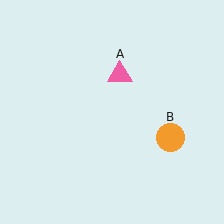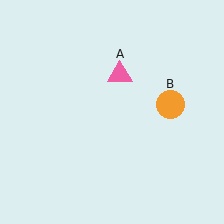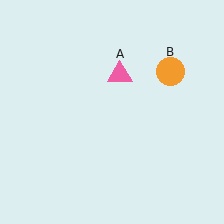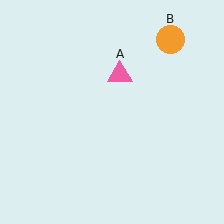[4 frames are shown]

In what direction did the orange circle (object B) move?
The orange circle (object B) moved up.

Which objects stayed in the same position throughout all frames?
Pink triangle (object A) remained stationary.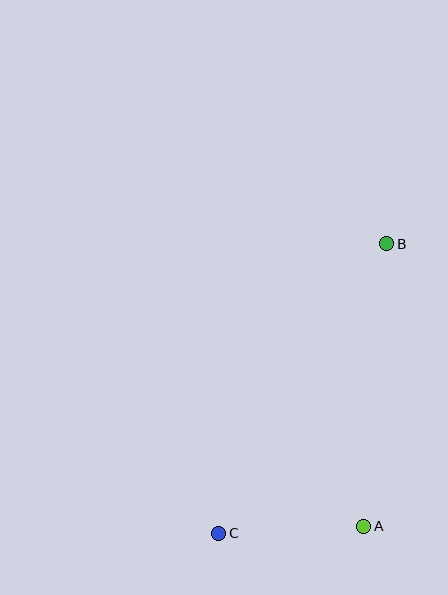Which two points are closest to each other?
Points A and C are closest to each other.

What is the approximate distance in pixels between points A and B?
The distance between A and B is approximately 283 pixels.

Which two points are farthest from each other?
Points B and C are farthest from each other.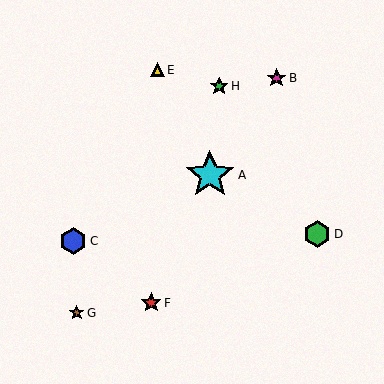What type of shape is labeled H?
Shape H is a green star.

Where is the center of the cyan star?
The center of the cyan star is at (210, 175).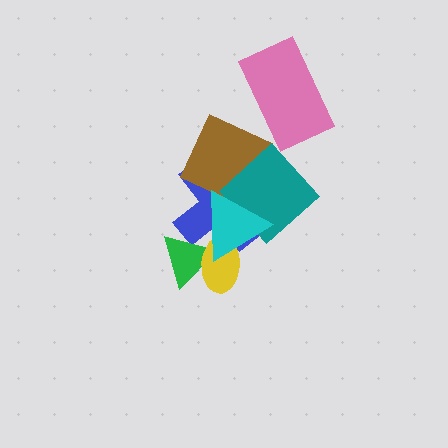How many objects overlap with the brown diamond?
3 objects overlap with the brown diamond.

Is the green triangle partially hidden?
Yes, it is partially covered by another shape.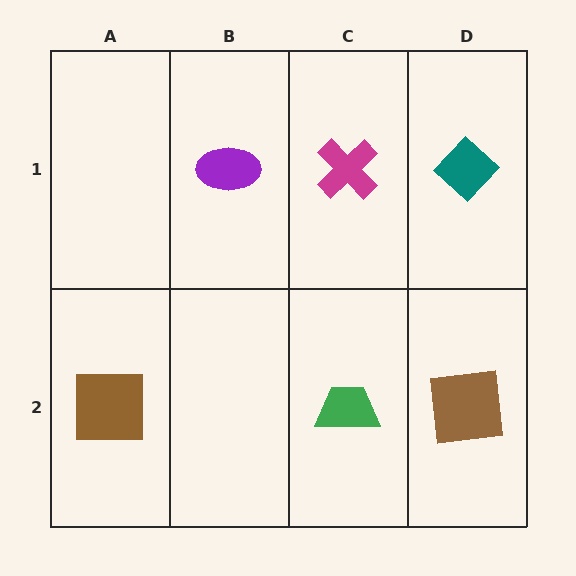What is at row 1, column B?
A purple ellipse.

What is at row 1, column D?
A teal diamond.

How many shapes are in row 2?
3 shapes.